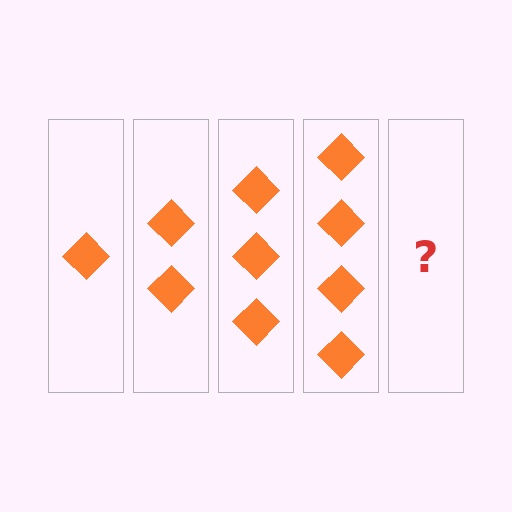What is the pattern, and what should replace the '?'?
The pattern is that each step adds one more diamond. The '?' should be 5 diamonds.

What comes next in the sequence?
The next element should be 5 diamonds.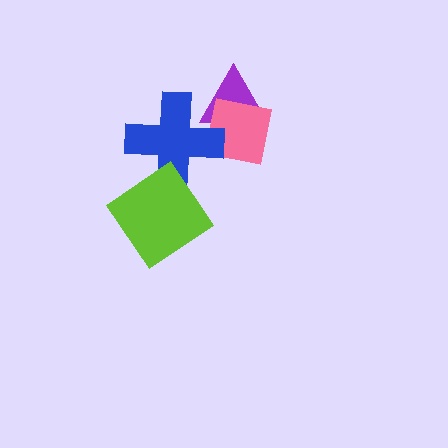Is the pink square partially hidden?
Yes, it is partially covered by another shape.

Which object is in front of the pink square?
The blue cross is in front of the pink square.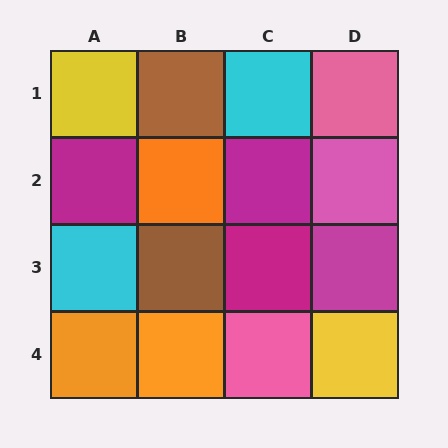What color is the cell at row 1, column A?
Yellow.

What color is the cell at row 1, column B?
Brown.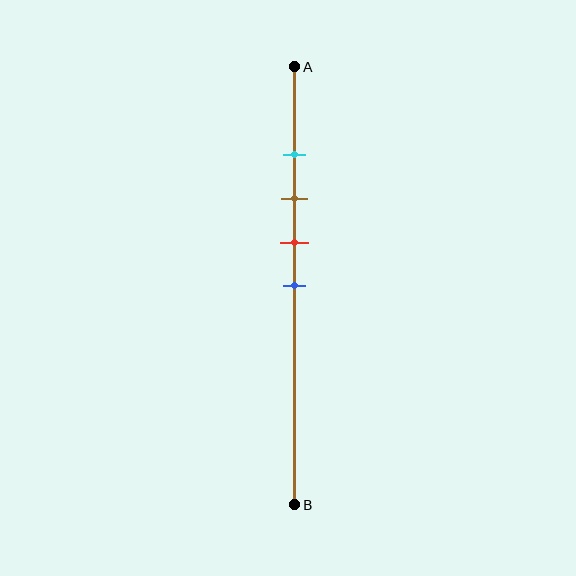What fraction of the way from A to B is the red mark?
The red mark is approximately 40% (0.4) of the way from A to B.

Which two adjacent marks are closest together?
The cyan and brown marks are the closest adjacent pair.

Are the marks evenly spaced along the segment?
Yes, the marks are approximately evenly spaced.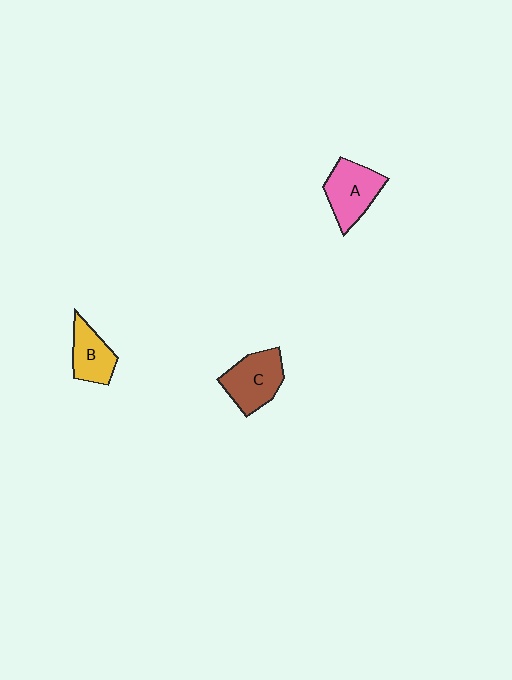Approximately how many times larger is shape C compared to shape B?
Approximately 1.3 times.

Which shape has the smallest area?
Shape B (yellow).